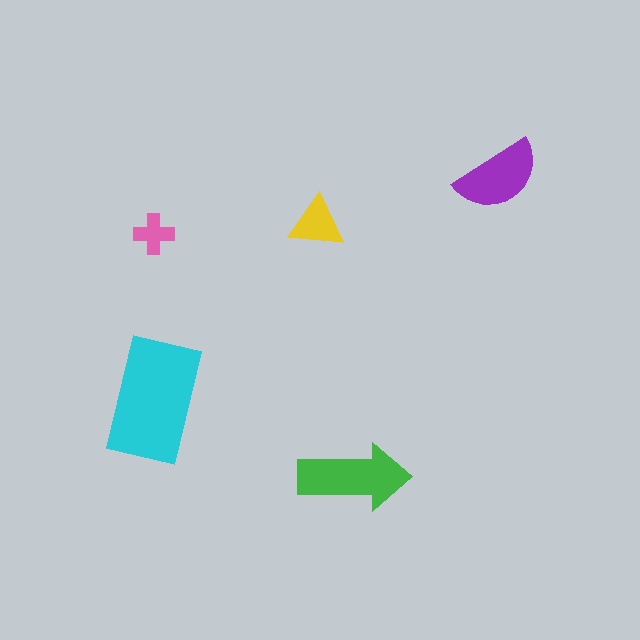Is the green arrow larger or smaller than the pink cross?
Larger.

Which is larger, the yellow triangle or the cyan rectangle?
The cyan rectangle.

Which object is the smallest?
The pink cross.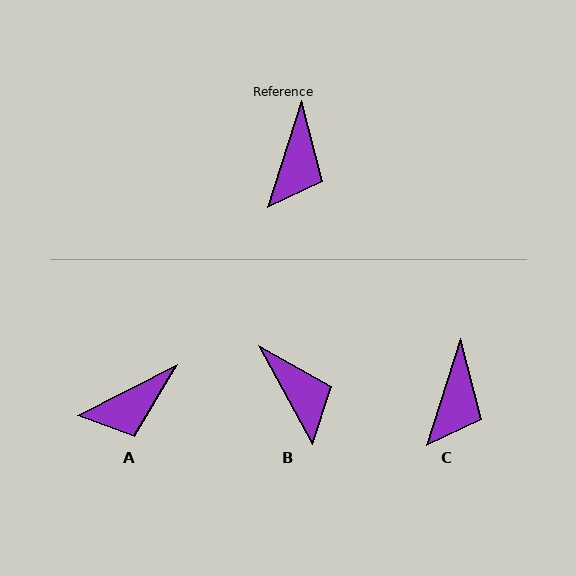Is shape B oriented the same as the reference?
No, it is off by about 46 degrees.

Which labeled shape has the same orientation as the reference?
C.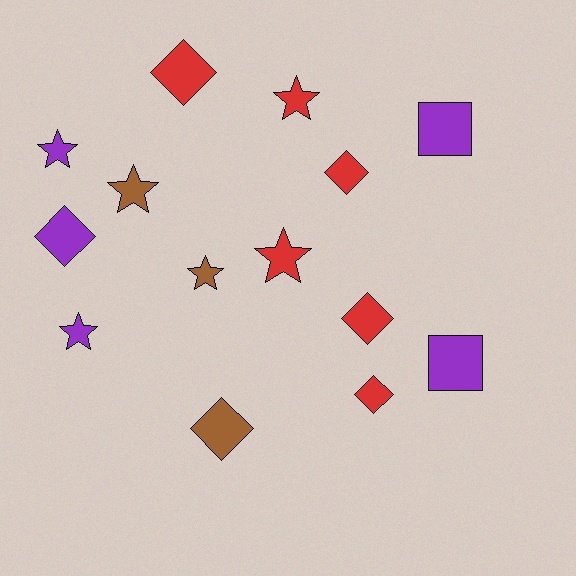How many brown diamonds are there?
There is 1 brown diamond.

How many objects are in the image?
There are 14 objects.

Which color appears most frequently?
Red, with 6 objects.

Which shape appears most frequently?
Diamond, with 6 objects.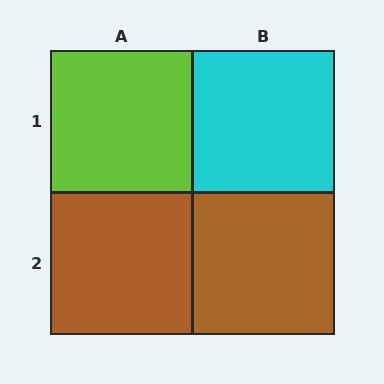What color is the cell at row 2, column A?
Brown.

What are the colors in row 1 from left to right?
Lime, cyan.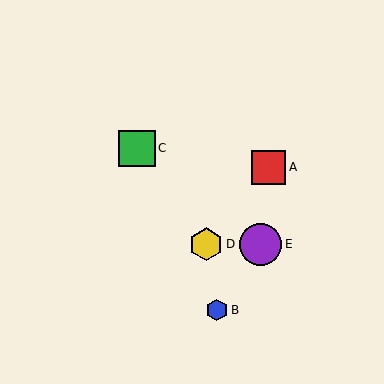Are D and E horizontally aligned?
Yes, both are at y≈244.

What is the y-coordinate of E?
Object E is at y≈244.